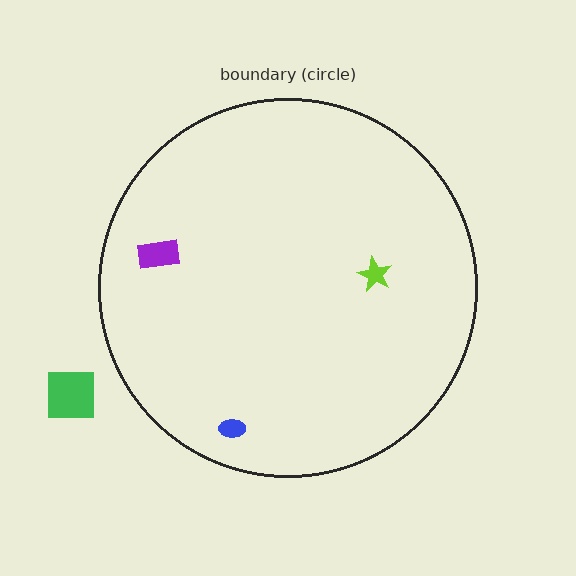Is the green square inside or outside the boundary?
Outside.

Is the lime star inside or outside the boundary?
Inside.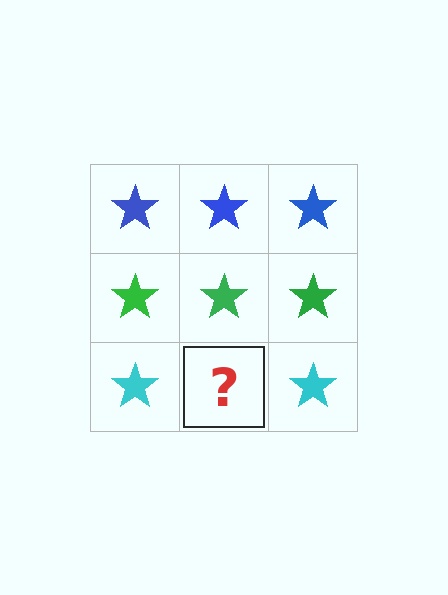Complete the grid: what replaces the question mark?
The question mark should be replaced with a cyan star.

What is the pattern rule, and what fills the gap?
The rule is that each row has a consistent color. The gap should be filled with a cyan star.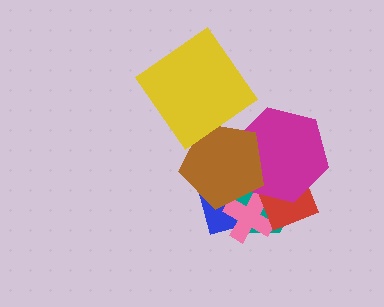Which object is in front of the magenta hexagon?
The brown pentagon is in front of the magenta hexagon.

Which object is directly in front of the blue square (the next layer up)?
The teal hexagon is directly in front of the blue square.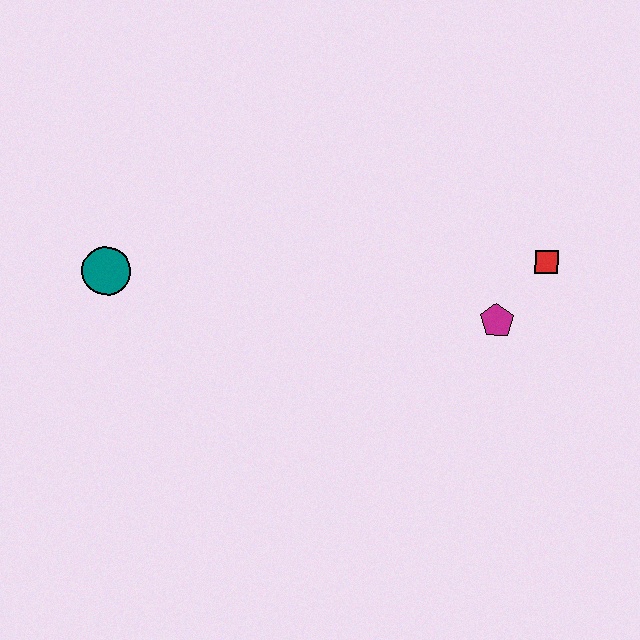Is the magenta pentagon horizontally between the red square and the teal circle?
Yes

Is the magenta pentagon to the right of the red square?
No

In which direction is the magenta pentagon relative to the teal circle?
The magenta pentagon is to the right of the teal circle.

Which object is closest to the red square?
The magenta pentagon is closest to the red square.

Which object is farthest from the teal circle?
The red square is farthest from the teal circle.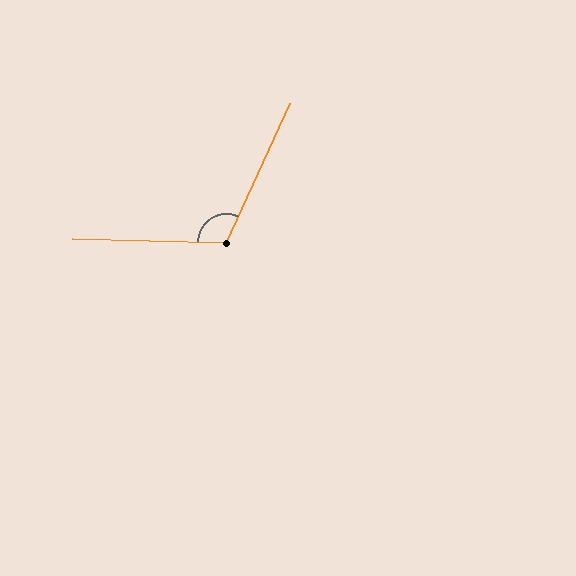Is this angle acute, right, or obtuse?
It is obtuse.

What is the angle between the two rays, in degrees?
Approximately 113 degrees.